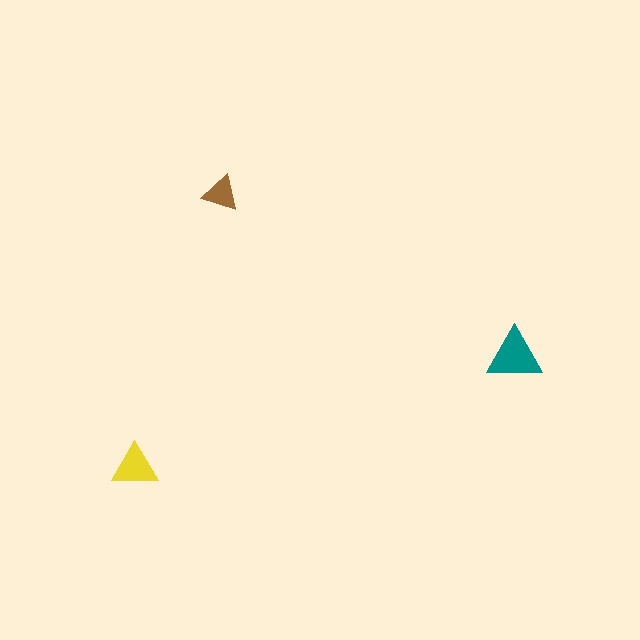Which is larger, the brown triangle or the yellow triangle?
The yellow one.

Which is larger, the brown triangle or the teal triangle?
The teal one.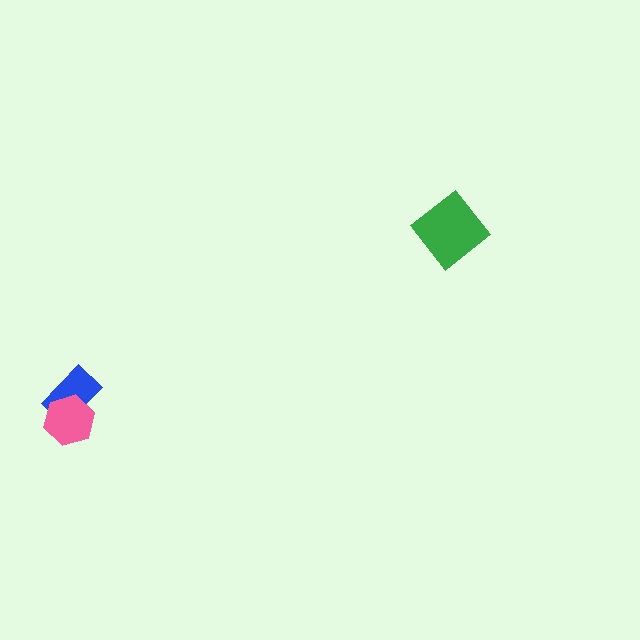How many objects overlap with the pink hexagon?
1 object overlaps with the pink hexagon.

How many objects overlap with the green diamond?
0 objects overlap with the green diamond.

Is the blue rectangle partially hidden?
Yes, it is partially covered by another shape.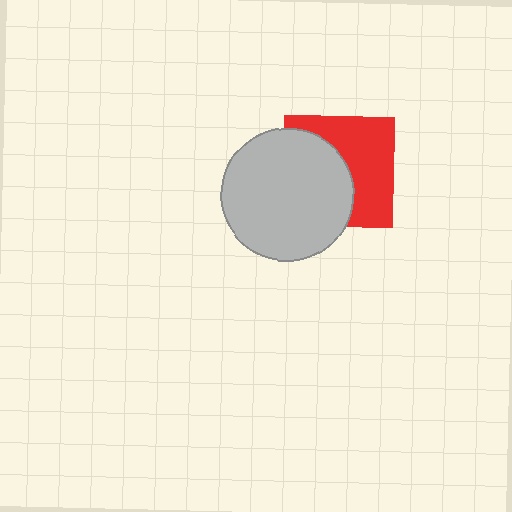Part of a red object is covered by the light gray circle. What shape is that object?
It is a square.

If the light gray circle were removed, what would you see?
You would see the complete red square.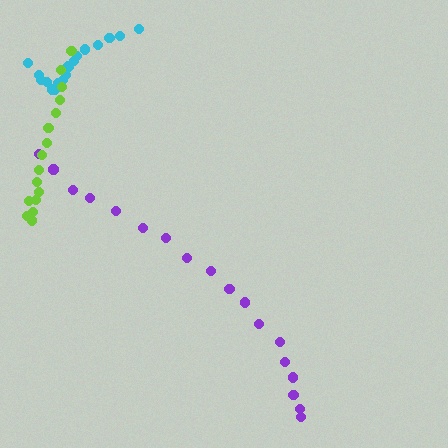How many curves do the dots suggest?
There are 3 distinct paths.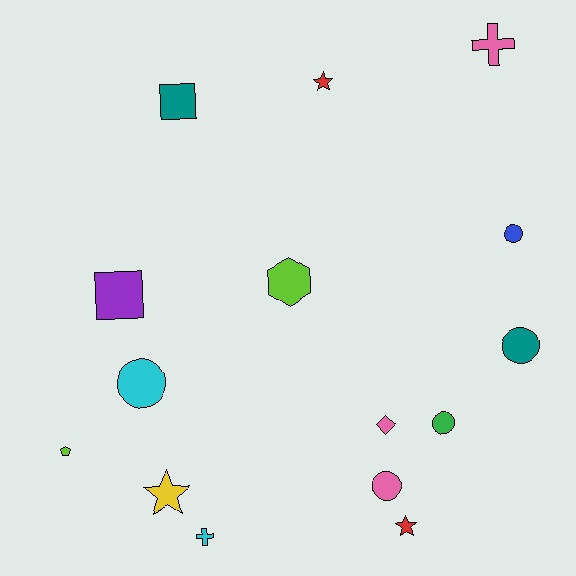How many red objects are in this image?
There are 2 red objects.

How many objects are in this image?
There are 15 objects.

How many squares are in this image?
There are 2 squares.